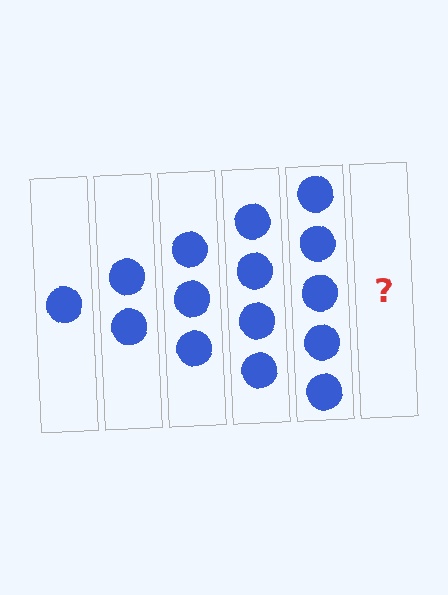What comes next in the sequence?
The next element should be 6 circles.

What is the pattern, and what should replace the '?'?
The pattern is that each step adds one more circle. The '?' should be 6 circles.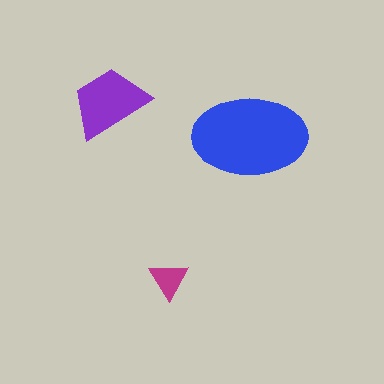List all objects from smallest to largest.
The magenta triangle, the purple trapezoid, the blue ellipse.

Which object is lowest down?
The magenta triangle is bottommost.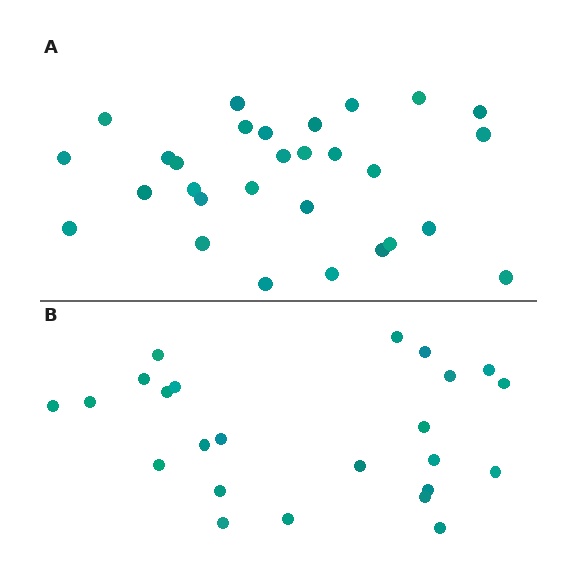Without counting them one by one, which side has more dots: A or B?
Region A (the top region) has more dots.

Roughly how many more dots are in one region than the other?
Region A has about 5 more dots than region B.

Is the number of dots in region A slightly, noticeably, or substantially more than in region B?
Region A has only slightly more — the two regions are fairly close. The ratio is roughly 1.2 to 1.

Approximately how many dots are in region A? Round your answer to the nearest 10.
About 30 dots. (The exact count is 29, which rounds to 30.)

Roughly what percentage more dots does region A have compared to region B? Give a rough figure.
About 20% more.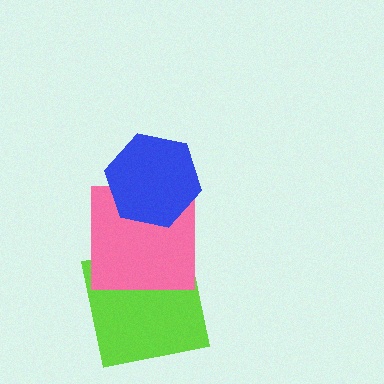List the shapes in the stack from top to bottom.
From top to bottom: the blue hexagon, the pink square, the lime square.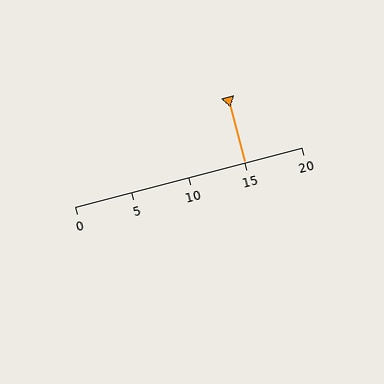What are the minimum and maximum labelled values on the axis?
The axis runs from 0 to 20.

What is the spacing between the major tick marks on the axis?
The major ticks are spaced 5 apart.